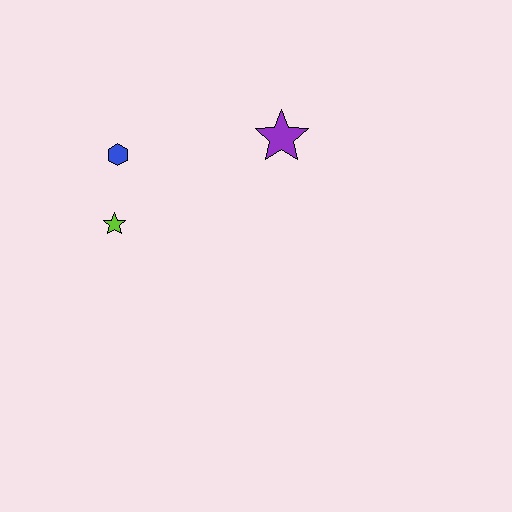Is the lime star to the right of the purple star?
No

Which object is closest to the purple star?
The blue hexagon is closest to the purple star.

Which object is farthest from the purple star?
The lime star is farthest from the purple star.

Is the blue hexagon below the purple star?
Yes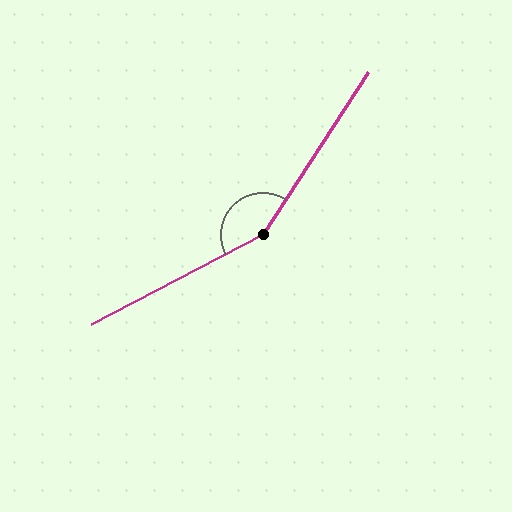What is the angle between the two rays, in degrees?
Approximately 151 degrees.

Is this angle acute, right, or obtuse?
It is obtuse.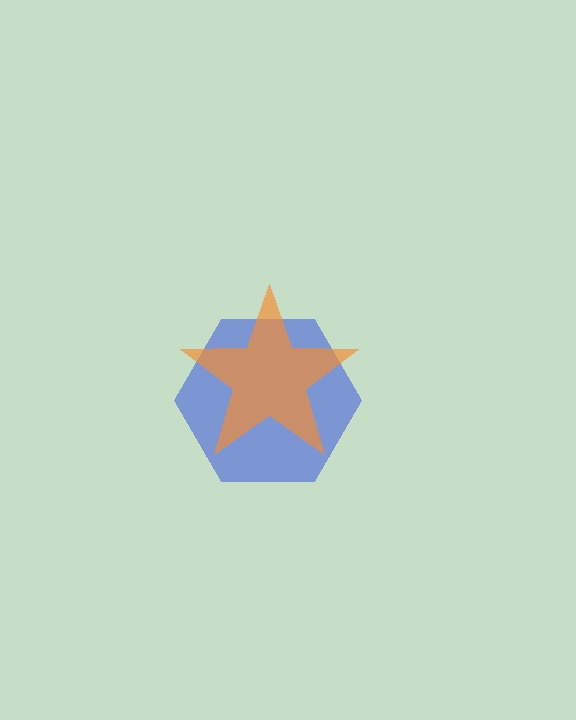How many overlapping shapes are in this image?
There are 2 overlapping shapes in the image.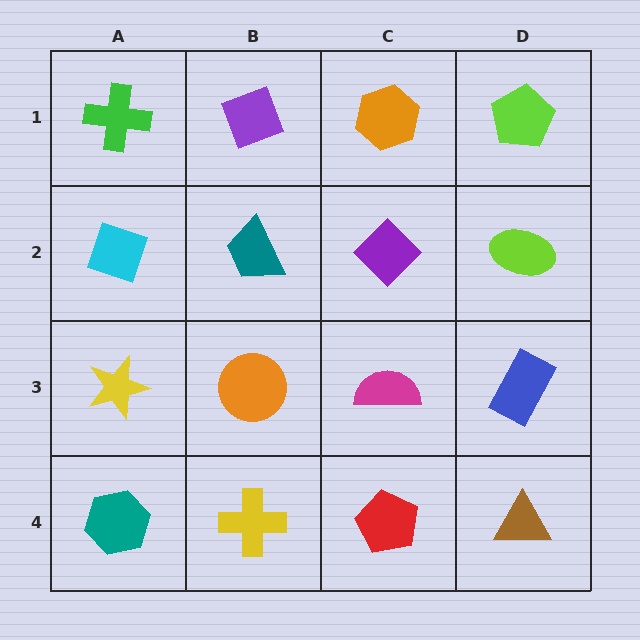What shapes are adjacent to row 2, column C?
An orange hexagon (row 1, column C), a magenta semicircle (row 3, column C), a teal trapezoid (row 2, column B), a lime ellipse (row 2, column D).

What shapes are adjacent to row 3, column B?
A teal trapezoid (row 2, column B), a yellow cross (row 4, column B), a yellow star (row 3, column A), a magenta semicircle (row 3, column C).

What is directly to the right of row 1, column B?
An orange hexagon.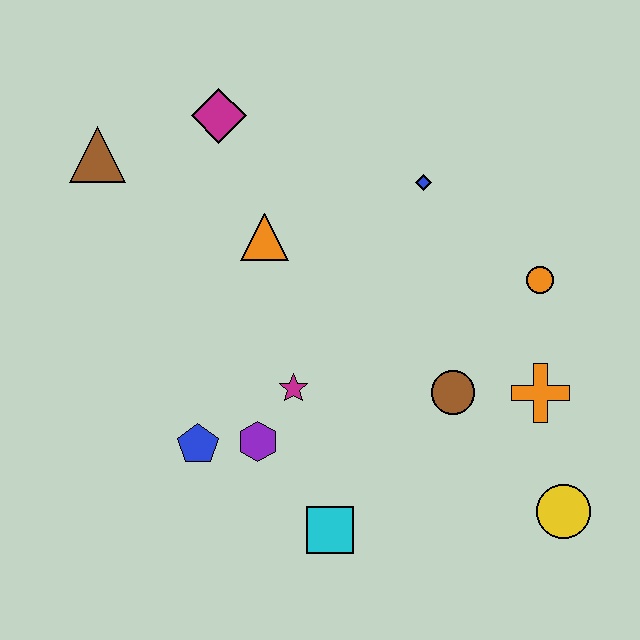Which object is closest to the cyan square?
The purple hexagon is closest to the cyan square.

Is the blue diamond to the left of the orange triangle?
No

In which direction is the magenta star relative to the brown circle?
The magenta star is to the left of the brown circle.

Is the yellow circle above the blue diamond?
No